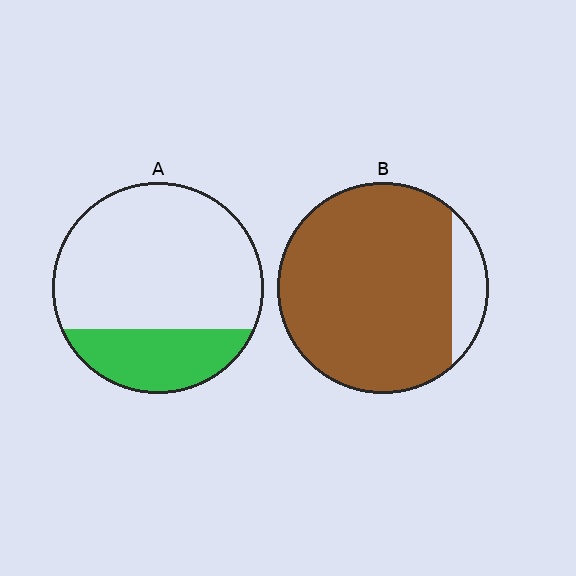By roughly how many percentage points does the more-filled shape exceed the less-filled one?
By roughly 60 percentage points (B over A).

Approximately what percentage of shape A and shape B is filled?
A is approximately 25% and B is approximately 90%.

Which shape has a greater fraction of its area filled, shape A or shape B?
Shape B.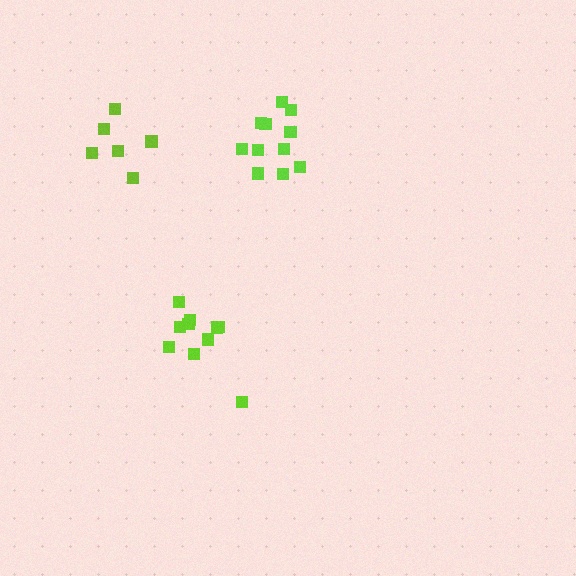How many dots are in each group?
Group 1: 10 dots, Group 2: 11 dots, Group 3: 6 dots (27 total).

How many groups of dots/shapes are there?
There are 3 groups.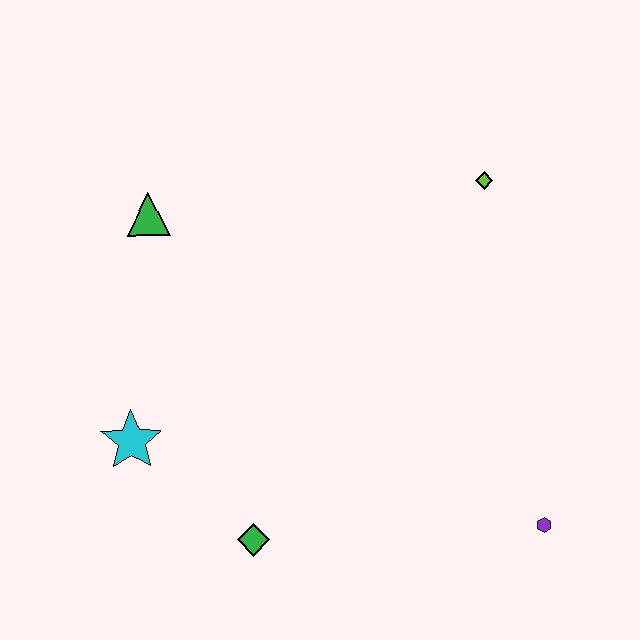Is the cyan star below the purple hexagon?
No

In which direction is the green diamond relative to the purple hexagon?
The green diamond is to the left of the purple hexagon.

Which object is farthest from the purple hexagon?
The green triangle is farthest from the purple hexagon.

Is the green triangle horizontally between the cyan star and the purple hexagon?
Yes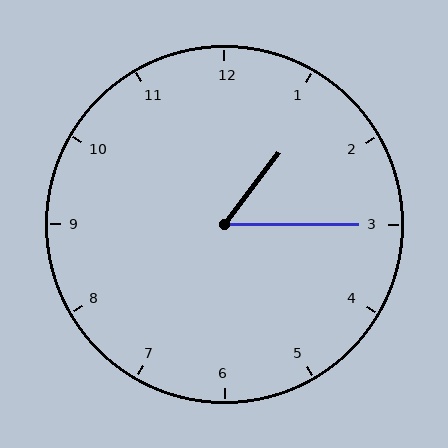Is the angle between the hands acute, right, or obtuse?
It is acute.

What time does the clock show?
1:15.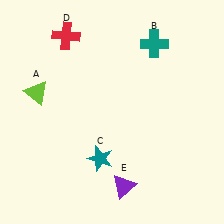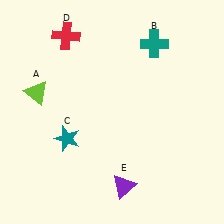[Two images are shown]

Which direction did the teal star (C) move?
The teal star (C) moved left.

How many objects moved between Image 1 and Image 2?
1 object moved between the two images.